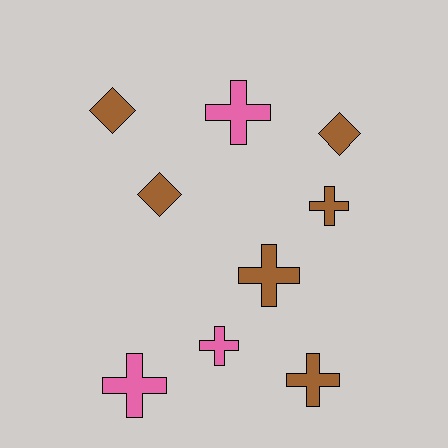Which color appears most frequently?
Brown, with 6 objects.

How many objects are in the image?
There are 9 objects.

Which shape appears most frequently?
Cross, with 6 objects.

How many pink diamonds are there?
There are no pink diamonds.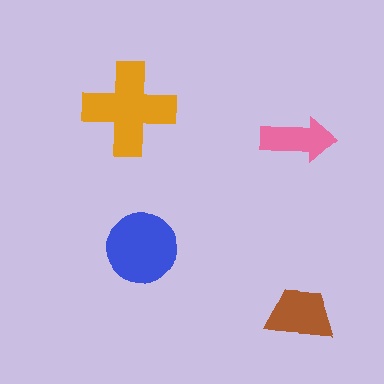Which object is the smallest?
The pink arrow.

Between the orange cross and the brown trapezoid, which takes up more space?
The orange cross.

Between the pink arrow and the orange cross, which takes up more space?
The orange cross.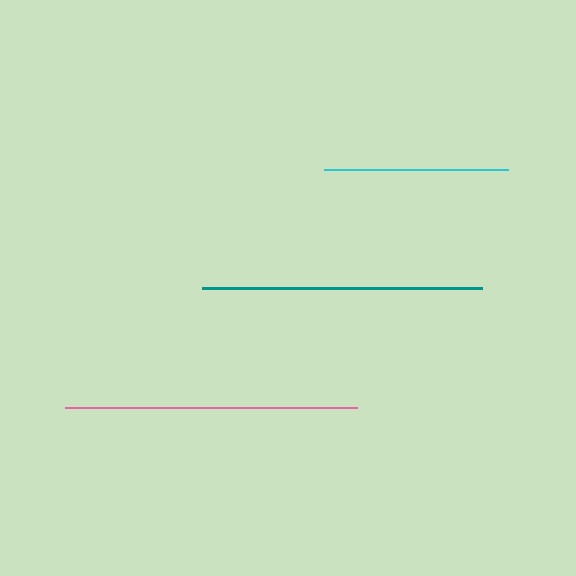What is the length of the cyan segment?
The cyan segment is approximately 184 pixels long.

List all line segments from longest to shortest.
From longest to shortest: pink, teal, cyan.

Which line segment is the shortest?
The cyan line is the shortest at approximately 184 pixels.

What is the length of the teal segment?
The teal segment is approximately 280 pixels long.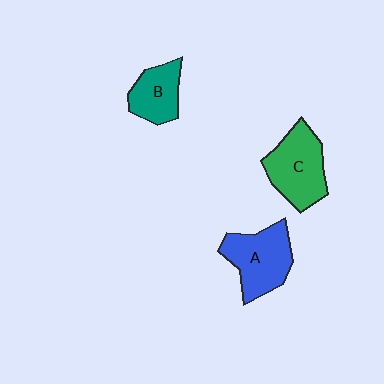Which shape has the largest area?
Shape C (green).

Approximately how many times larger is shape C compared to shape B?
Approximately 1.5 times.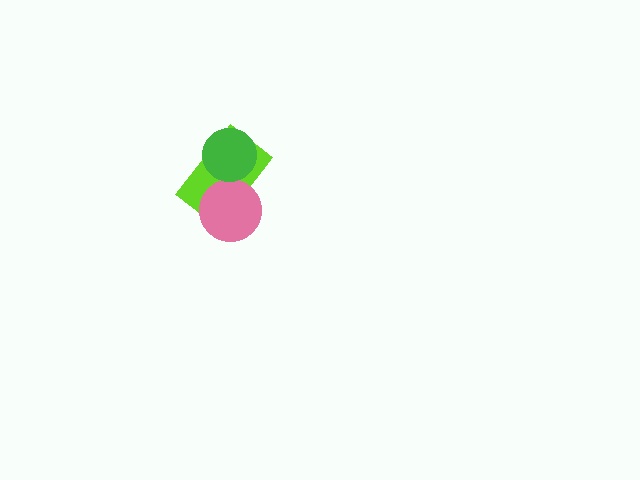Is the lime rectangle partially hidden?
Yes, it is partially covered by another shape.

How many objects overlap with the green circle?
1 object overlaps with the green circle.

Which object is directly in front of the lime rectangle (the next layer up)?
The pink circle is directly in front of the lime rectangle.